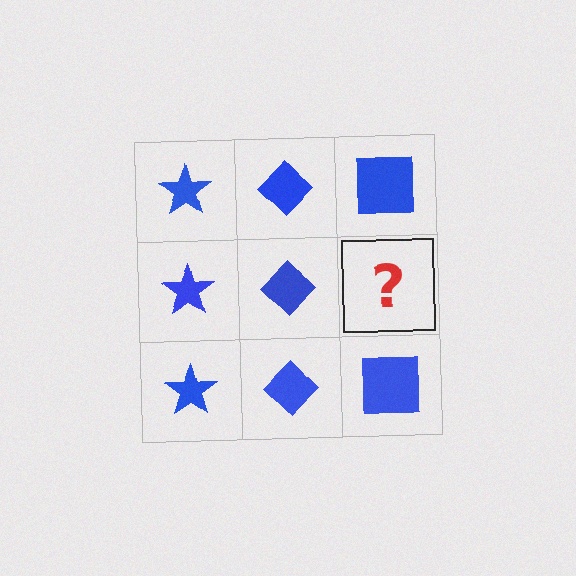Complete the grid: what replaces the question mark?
The question mark should be replaced with a blue square.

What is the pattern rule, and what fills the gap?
The rule is that each column has a consistent shape. The gap should be filled with a blue square.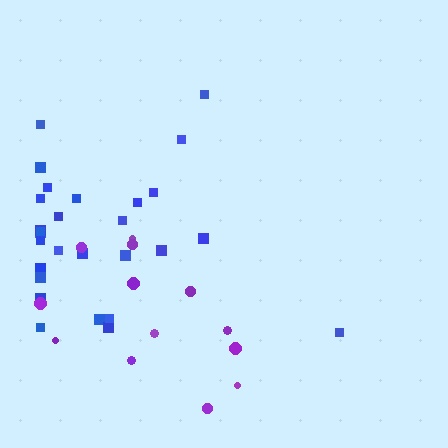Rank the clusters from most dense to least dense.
blue, purple.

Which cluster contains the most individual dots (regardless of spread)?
Blue (29).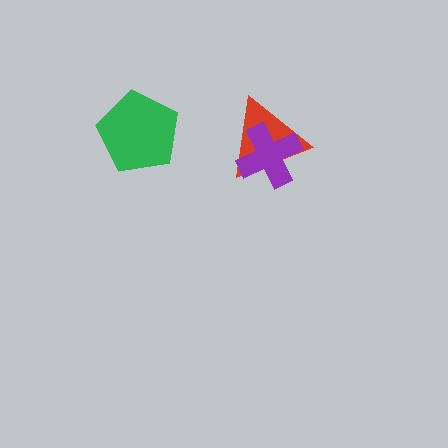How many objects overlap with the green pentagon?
0 objects overlap with the green pentagon.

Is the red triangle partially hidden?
Yes, it is partially covered by another shape.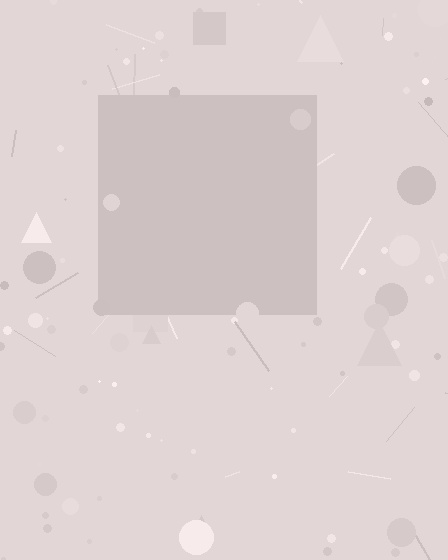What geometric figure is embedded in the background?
A square is embedded in the background.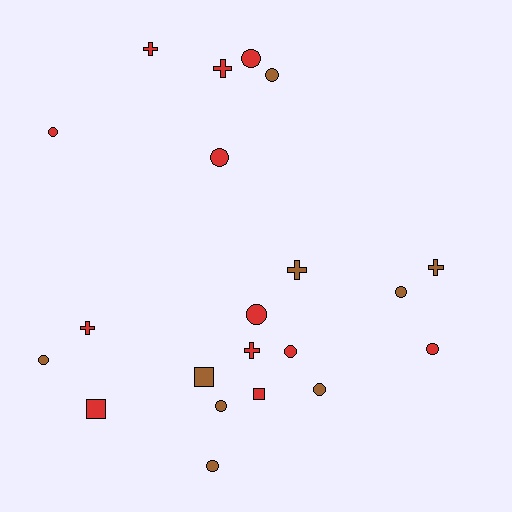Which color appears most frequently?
Red, with 12 objects.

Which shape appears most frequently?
Circle, with 12 objects.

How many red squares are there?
There are 2 red squares.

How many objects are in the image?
There are 21 objects.